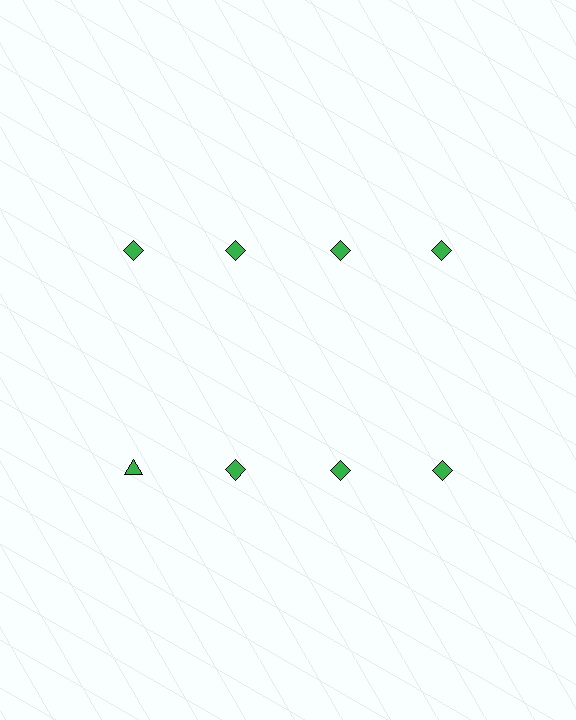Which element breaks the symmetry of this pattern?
The green triangle in the second row, leftmost column breaks the symmetry. All other shapes are green diamonds.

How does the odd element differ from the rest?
It has a different shape: triangle instead of diamond.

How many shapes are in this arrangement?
There are 8 shapes arranged in a grid pattern.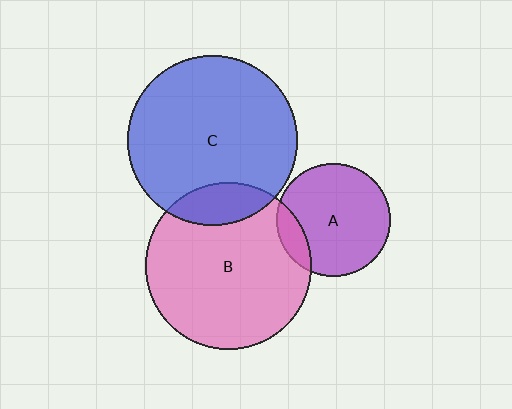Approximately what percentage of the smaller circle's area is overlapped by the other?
Approximately 15%.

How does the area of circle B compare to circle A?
Approximately 2.2 times.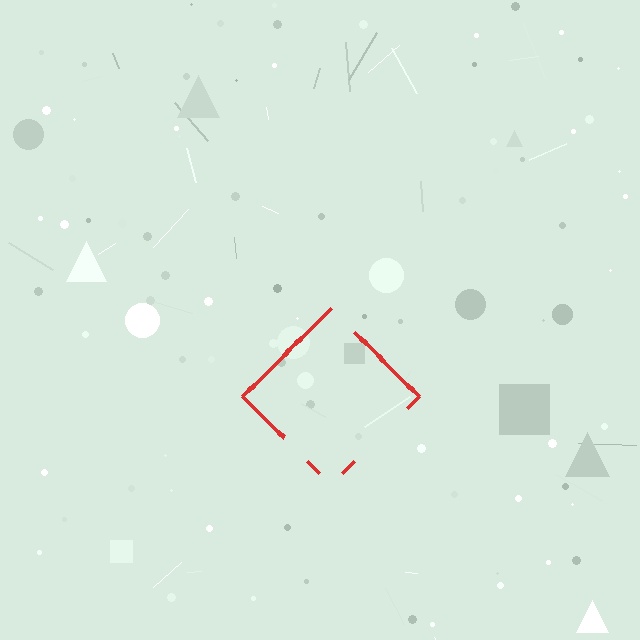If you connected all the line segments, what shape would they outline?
They would outline a diamond.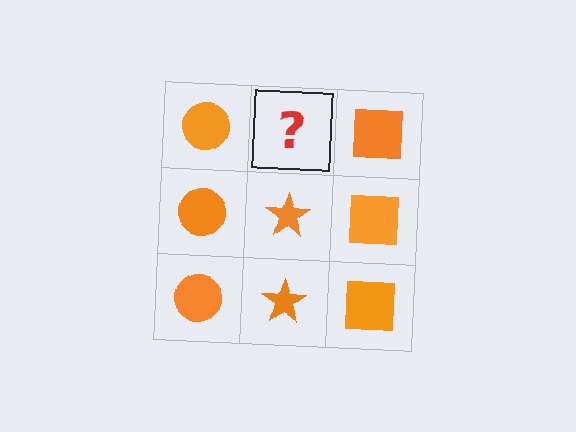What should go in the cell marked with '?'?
The missing cell should contain an orange star.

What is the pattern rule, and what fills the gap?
The rule is that each column has a consistent shape. The gap should be filled with an orange star.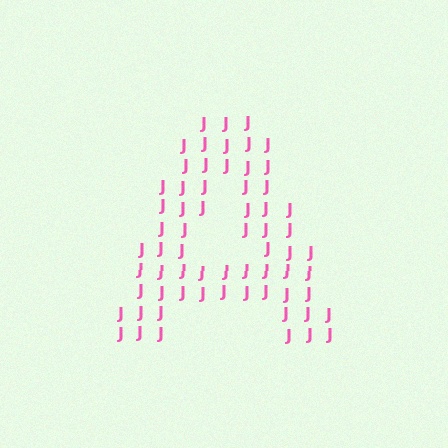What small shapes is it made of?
It is made of small letter J's.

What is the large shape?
The large shape is the letter A.